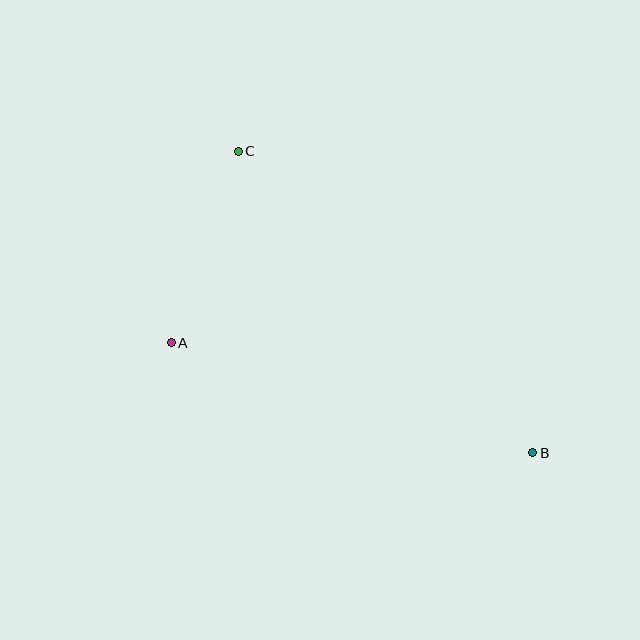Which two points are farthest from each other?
Points B and C are farthest from each other.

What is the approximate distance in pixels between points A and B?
The distance between A and B is approximately 378 pixels.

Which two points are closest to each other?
Points A and C are closest to each other.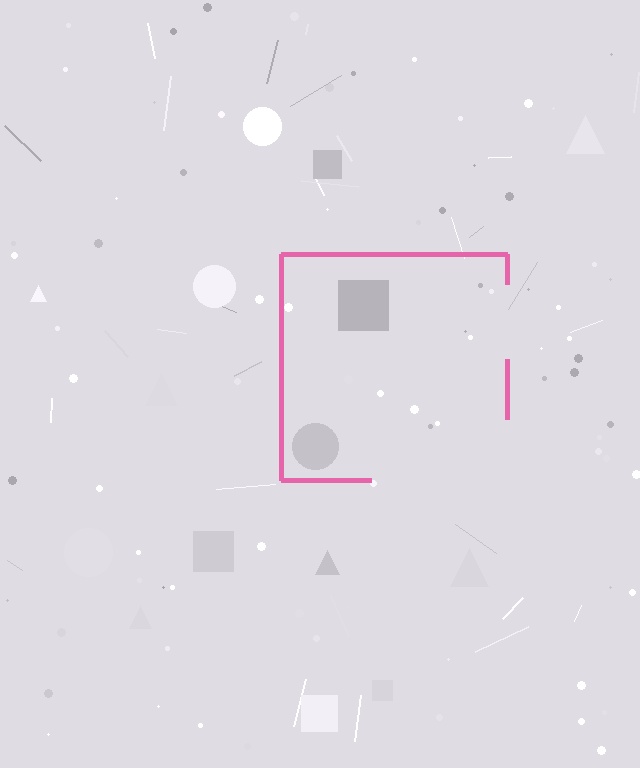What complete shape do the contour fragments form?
The contour fragments form a square.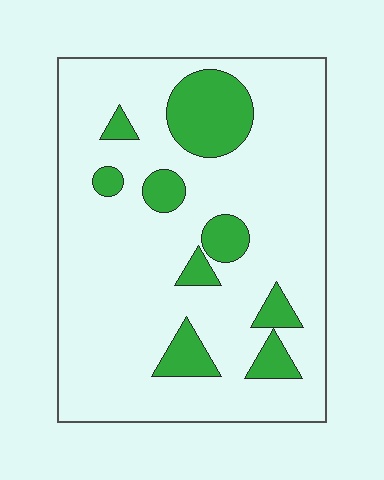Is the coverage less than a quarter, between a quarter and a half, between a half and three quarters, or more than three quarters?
Less than a quarter.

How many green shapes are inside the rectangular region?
9.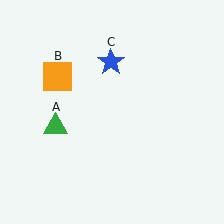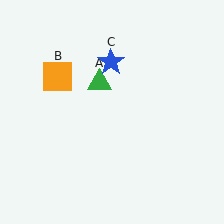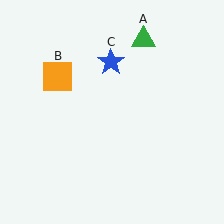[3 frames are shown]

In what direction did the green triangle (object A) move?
The green triangle (object A) moved up and to the right.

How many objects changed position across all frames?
1 object changed position: green triangle (object A).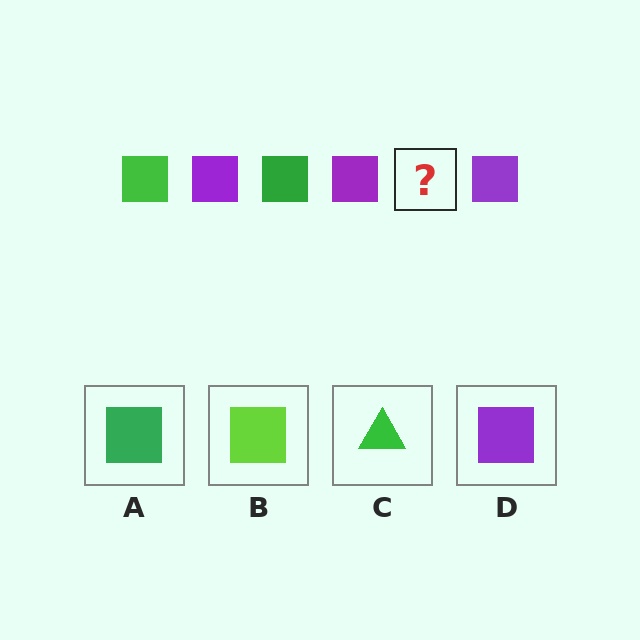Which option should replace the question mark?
Option A.